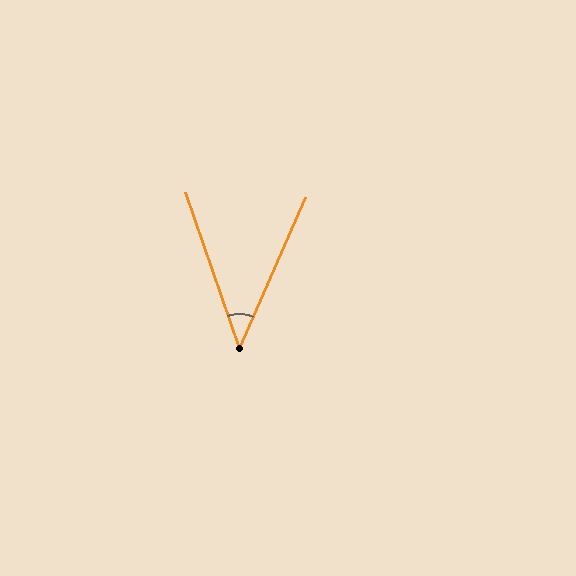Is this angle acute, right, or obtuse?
It is acute.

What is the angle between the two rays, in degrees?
Approximately 43 degrees.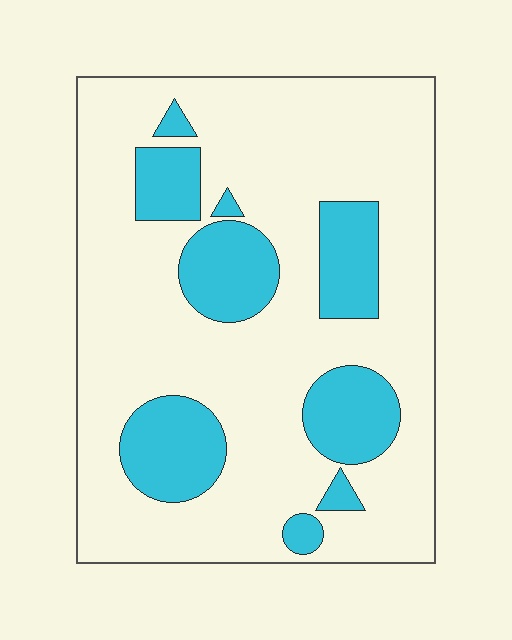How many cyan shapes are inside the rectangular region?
9.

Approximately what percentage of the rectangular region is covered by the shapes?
Approximately 25%.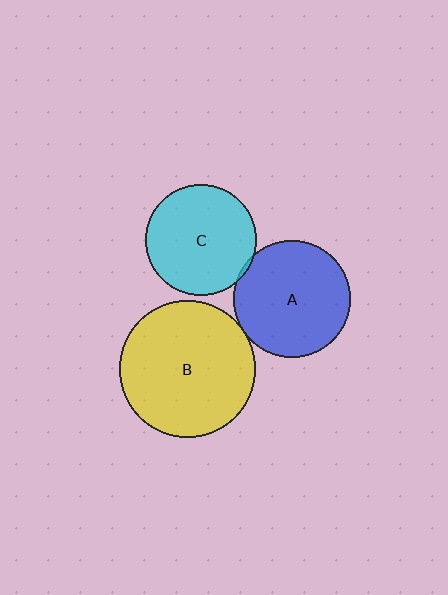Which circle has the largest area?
Circle B (yellow).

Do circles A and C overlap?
Yes.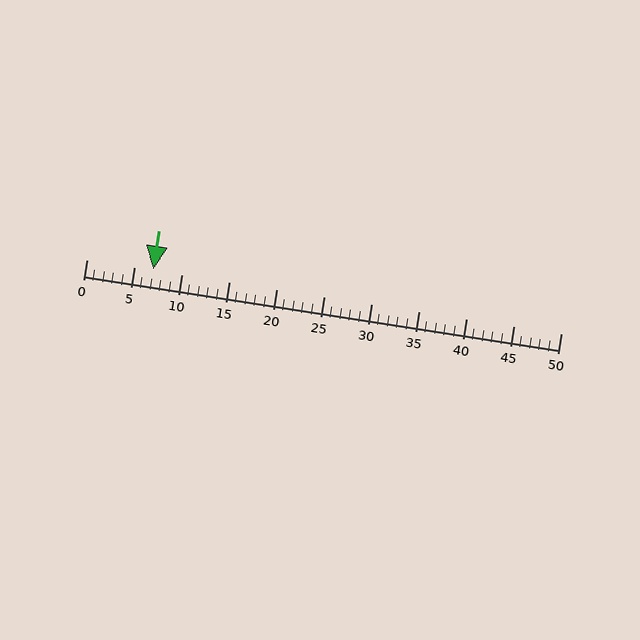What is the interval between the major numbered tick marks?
The major tick marks are spaced 5 units apart.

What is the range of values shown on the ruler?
The ruler shows values from 0 to 50.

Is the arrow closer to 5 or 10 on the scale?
The arrow is closer to 5.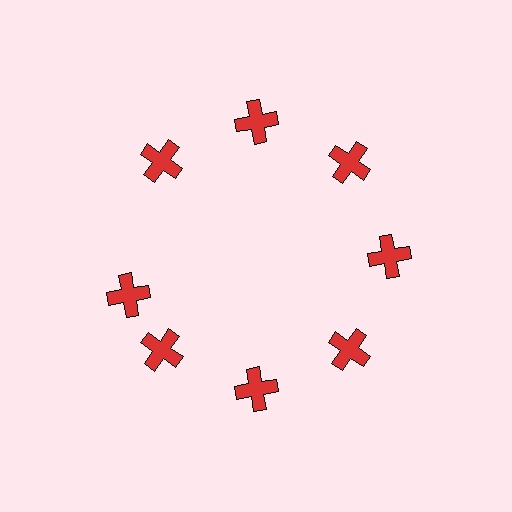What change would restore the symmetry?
The symmetry would be restored by rotating it back into even spacing with its neighbors so that all 8 crosses sit at equal angles and equal distance from the center.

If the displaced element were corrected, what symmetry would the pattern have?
It would have 8-fold rotational symmetry — the pattern would map onto itself every 45 degrees.